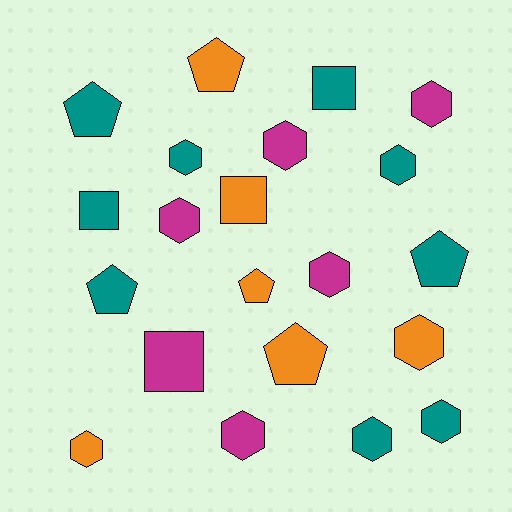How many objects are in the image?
There are 21 objects.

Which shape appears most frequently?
Hexagon, with 11 objects.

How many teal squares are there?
There are 2 teal squares.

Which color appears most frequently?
Teal, with 9 objects.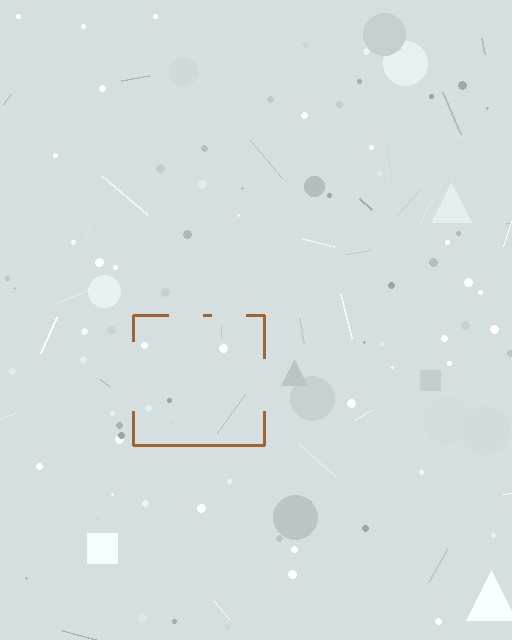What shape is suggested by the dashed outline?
The dashed outline suggests a square.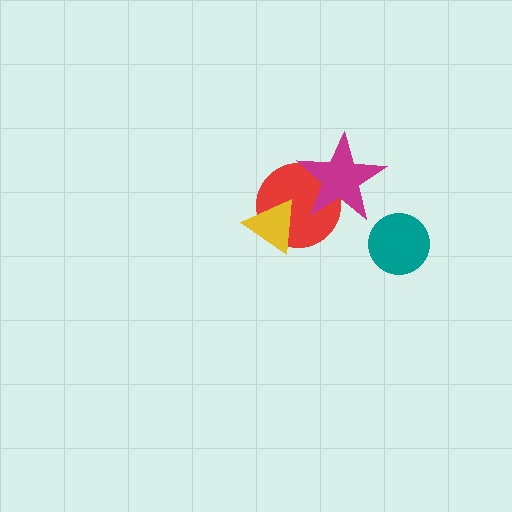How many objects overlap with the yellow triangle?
1 object overlaps with the yellow triangle.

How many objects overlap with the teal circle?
0 objects overlap with the teal circle.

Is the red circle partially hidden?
Yes, it is partially covered by another shape.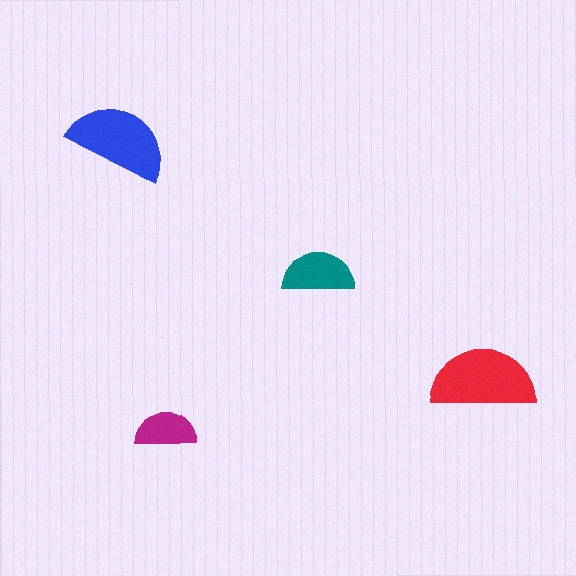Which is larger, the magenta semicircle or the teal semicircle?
The teal one.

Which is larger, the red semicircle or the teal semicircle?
The red one.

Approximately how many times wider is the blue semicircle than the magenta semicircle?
About 1.5 times wider.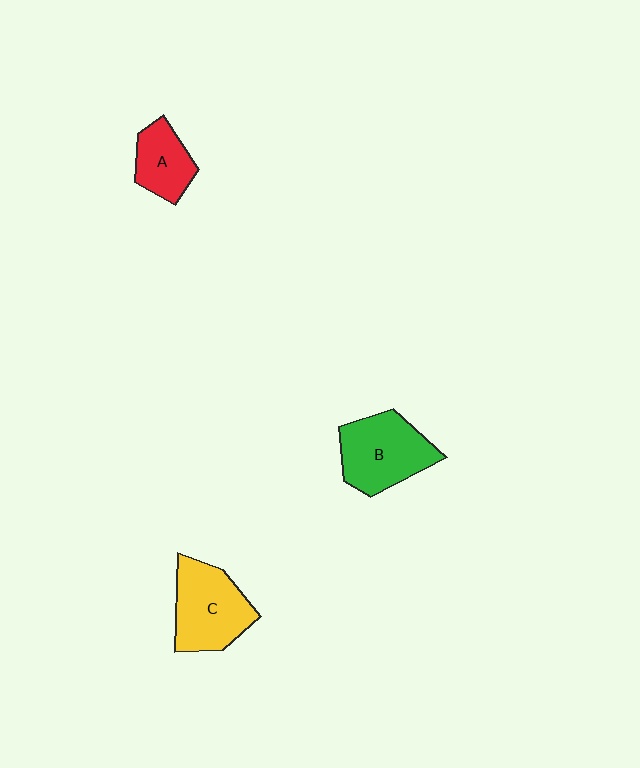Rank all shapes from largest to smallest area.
From largest to smallest: B (green), C (yellow), A (red).